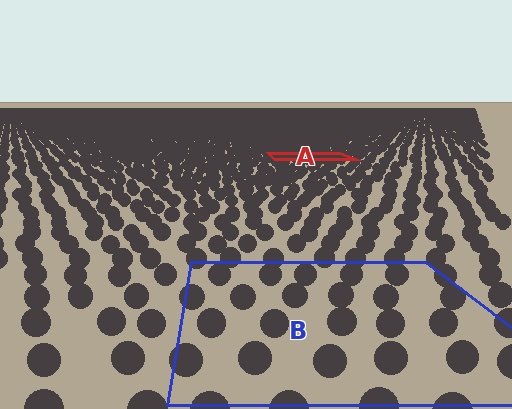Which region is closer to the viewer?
Region B is closer. The texture elements there are larger and more spread out.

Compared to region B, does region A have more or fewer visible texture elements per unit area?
Region A has more texture elements per unit area — they are packed more densely because it is farther away.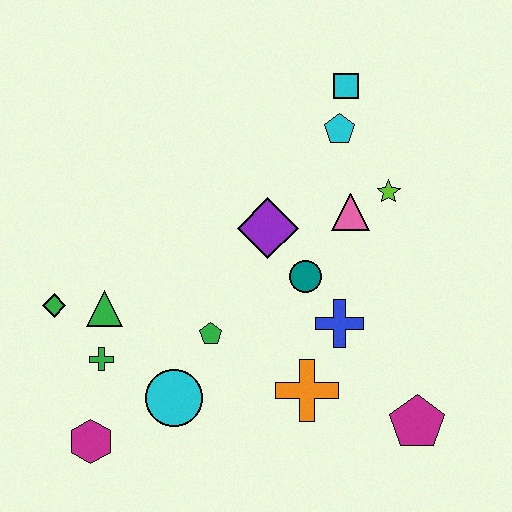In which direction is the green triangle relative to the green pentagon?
The green triangle is to the left of the green pentagon.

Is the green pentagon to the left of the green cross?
No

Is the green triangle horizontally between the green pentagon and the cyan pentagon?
No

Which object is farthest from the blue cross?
The green diamond is farthest from the blue cross.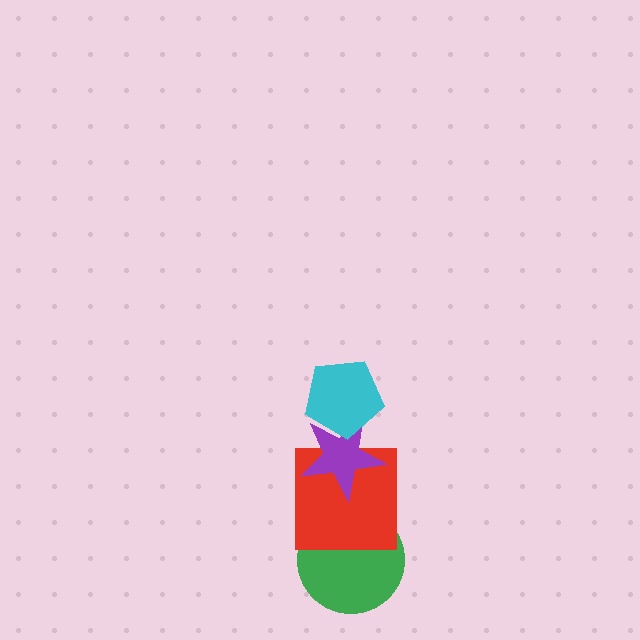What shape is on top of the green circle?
The red square is on top of the green circle.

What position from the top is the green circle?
The green circle is 4th from the top.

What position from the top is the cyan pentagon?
The cyan pentagon is 1st from the top.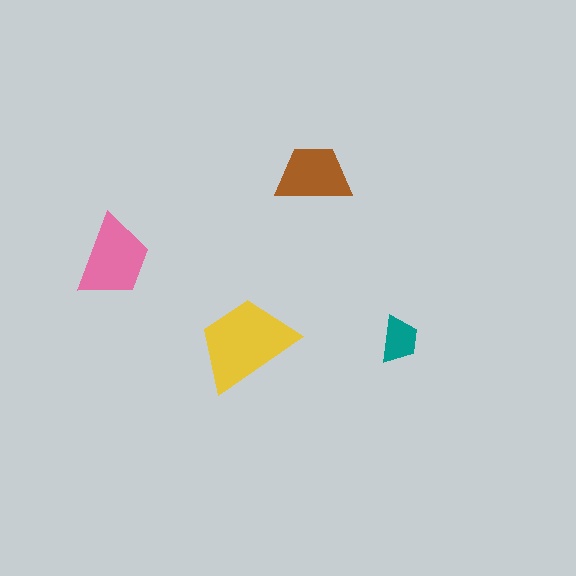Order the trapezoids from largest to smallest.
the yellow one, the pink one, the brown one, the teal one.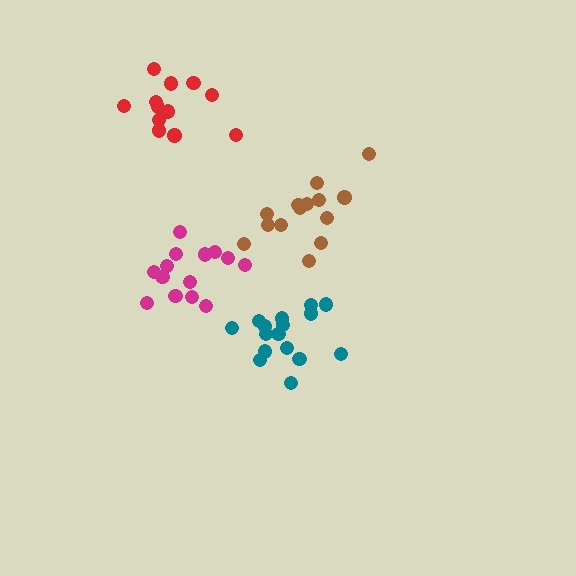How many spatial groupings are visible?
There are 4 spatial groupings.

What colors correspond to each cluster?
The clusters are colored: teal, brown, red, magenta.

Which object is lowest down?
The teal cluster is bottommost.